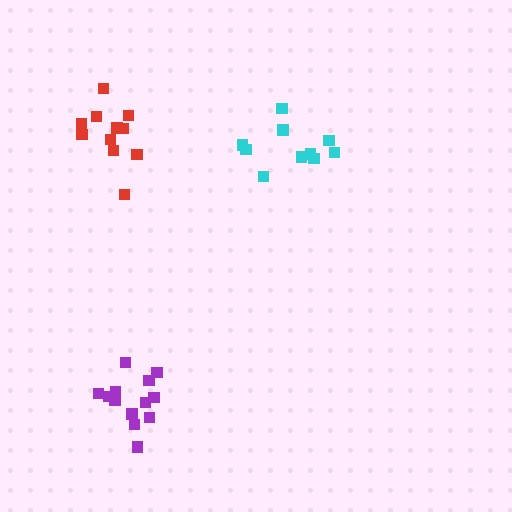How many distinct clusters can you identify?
There are 3 distinct clusters.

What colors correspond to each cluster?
The clusters are colored: cyan, red, purple.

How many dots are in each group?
Group 1: 10 dots, Group 2: 11 dots, Group 3: 13 dots (34 total).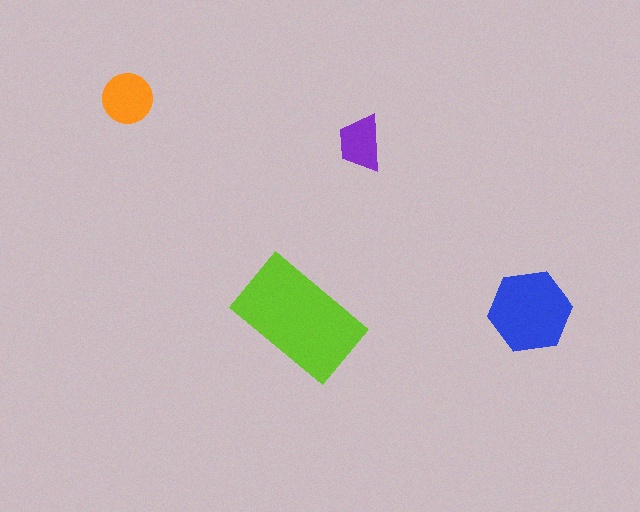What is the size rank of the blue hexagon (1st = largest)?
2nd.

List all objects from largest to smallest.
The lime rectangle, the blue hexagon, the orange circle, the purple trapezoid.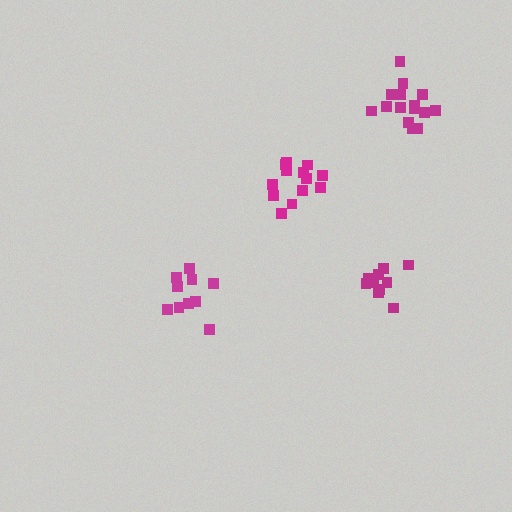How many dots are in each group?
Group 1: 10 dots, Group 2: 13 dots, Group 3: 10 dots, Group 4: 15 dots (48 total).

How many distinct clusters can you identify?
There are 4 distinct clusters.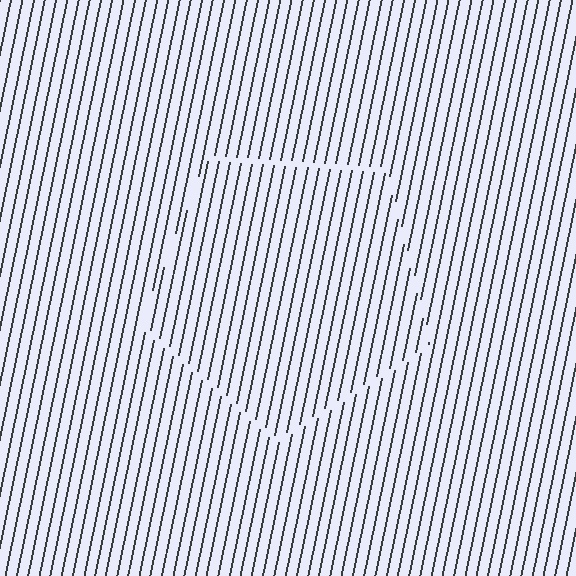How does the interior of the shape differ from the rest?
The interior of the shape contains the same grating, shifted by half a period — the contour is defined by the phase discontinuity where line-ends from the inner and outer gratings abut.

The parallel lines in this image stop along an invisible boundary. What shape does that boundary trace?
An illusory pentagon. The interior of the shape contains the same grating, shifted by half a period — the contour is defined by the phase discontinuity where line-ends from the inner and outer gratings abut.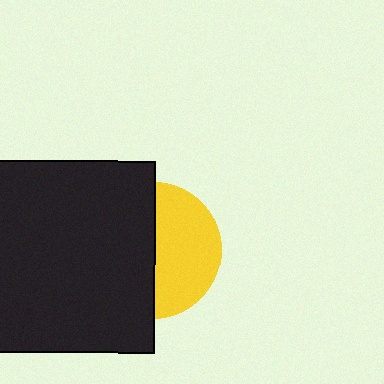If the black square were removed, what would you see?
You would see the complete yellow circle.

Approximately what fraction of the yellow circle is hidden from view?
Roughly 52% of the yellow circle is hidden behind the black square.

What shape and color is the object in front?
The object in front is a black square.